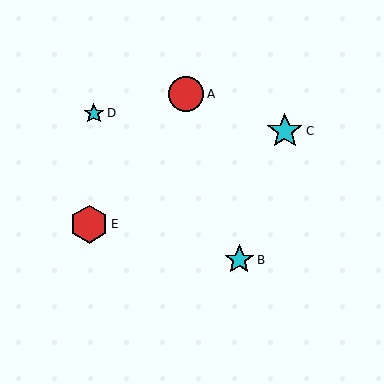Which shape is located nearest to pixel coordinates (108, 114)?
The cyan star (labeled D) at (94, 113) is nearest to that location.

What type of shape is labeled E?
Shape E is a red hexagon.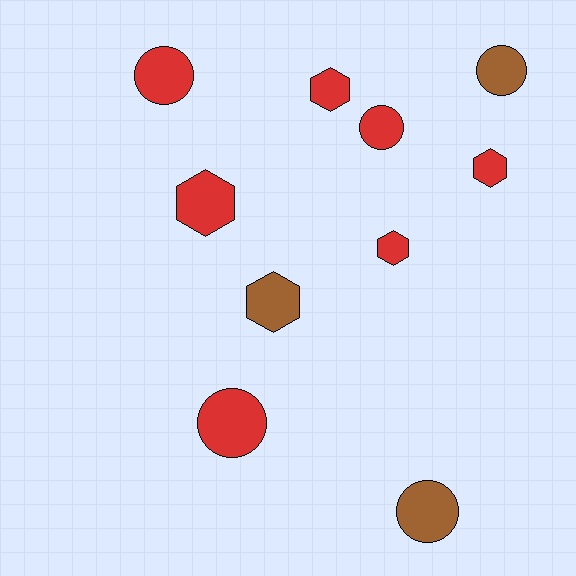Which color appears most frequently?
Red, with 7 objects.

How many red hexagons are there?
There are 4 red hexagons.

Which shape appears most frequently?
Circle, with 5 objects.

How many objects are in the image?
There are 10 objects.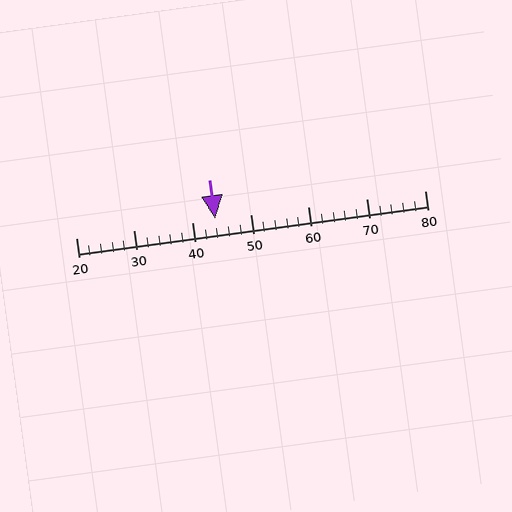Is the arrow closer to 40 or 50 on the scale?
The arrow is closer to 40.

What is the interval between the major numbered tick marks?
The major tick marks are spaced 10 units apart.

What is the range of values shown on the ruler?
The ruler shows values from 20 to 80.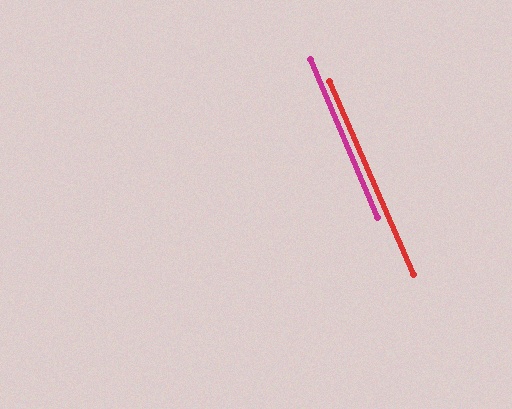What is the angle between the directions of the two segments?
Approximately 1 degree.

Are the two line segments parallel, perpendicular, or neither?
Parallel — their directions differ by only 0.7°.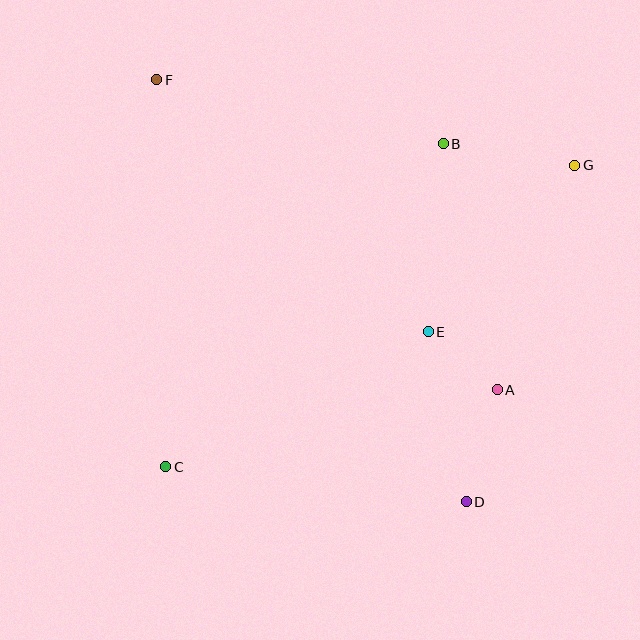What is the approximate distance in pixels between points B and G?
The distance between B and G is approximately 133 pixels.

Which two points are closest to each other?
Points A and E are closest to each other.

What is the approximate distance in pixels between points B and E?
The distance between B and E is approximately 188 pixels.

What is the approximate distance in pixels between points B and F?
The distance between B and F is approximately 294 pixels.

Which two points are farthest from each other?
Points D and F are farthest from each other.